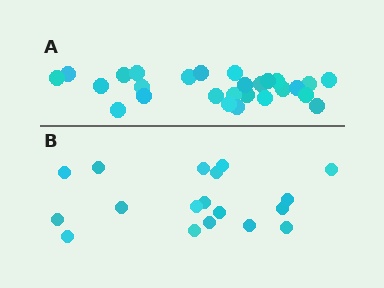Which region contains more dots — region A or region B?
Region A (the top region) has more dots.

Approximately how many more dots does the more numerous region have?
Region A has roughly 8 or so more dots than region B.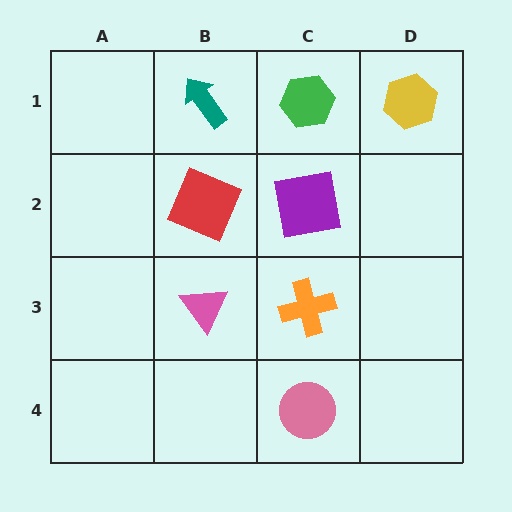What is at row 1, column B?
A teal arrow.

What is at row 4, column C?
A pink circle.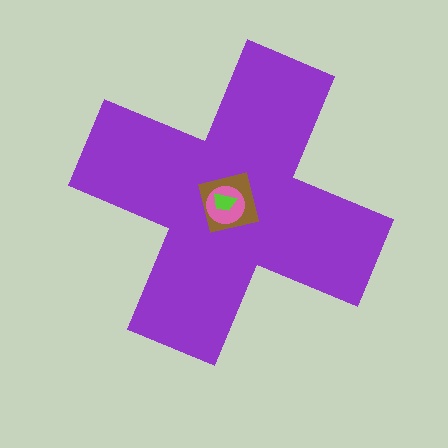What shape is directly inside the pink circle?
The lime trapezoid.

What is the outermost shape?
The purple cross.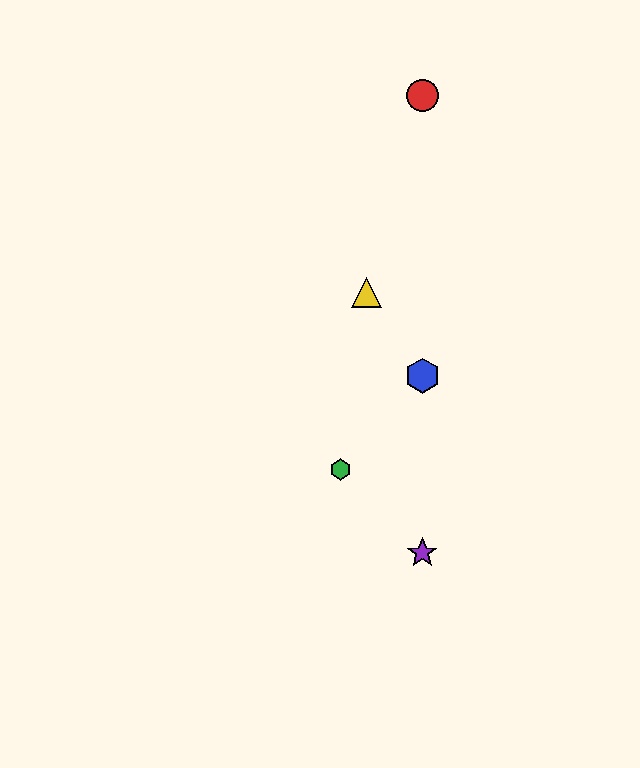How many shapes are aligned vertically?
3 shapes (the red circle, the blue hexagon, the purple star) are aligned vertically.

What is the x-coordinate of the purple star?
The purple star is at x≈422.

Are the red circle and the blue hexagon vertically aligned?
Yes, both are at x≈422.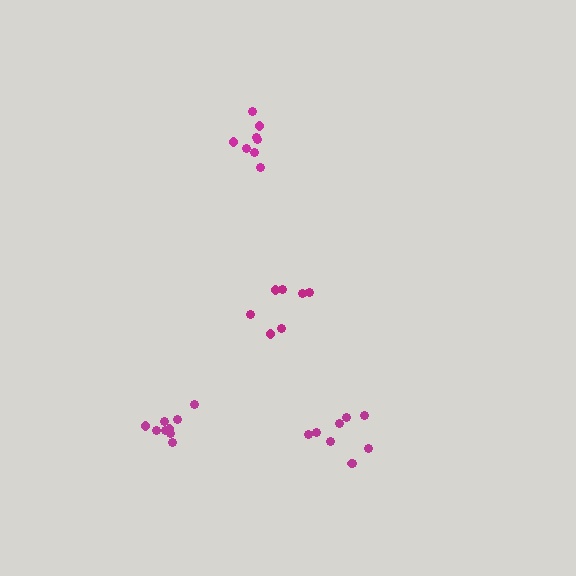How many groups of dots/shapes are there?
There are 4 groups.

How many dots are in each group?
Group 1: 7 dots, Group 2: 8 dots, Group 3: 9 dots, Group 4: 9 dots (33 total).